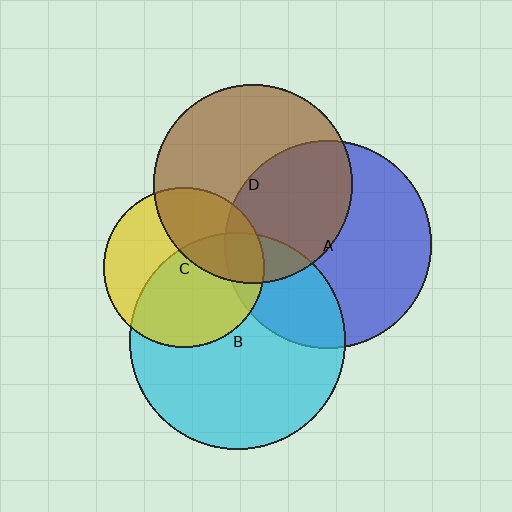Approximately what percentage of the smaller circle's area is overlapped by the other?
Approximately 15%.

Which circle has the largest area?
Circle B (cyan).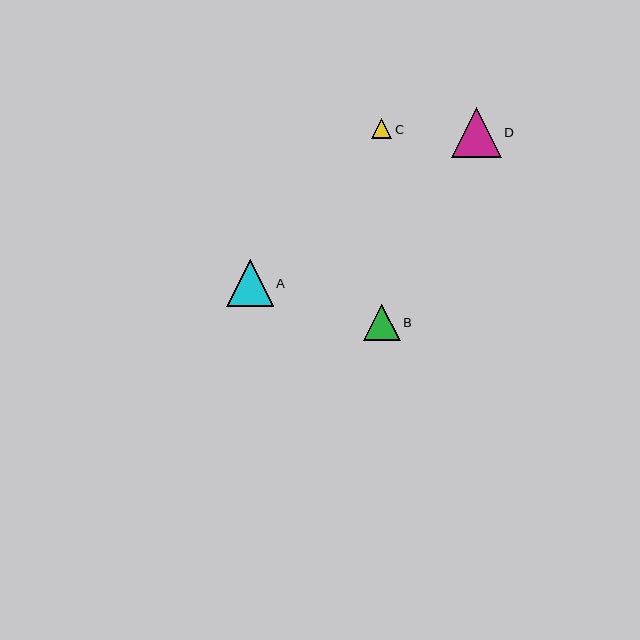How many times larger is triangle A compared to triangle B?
Triangle A is approximately 1.3 times the size of triangle B.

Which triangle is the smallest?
Triangle C is the smallest with a size of approximately 20 pixels.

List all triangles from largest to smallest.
From largest to smallest: D, A, B, C.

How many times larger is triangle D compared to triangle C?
Triangle D is approximately 2.5 times the size of triangle C.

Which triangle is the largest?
Triangle D is the largest with a size of approximately 50 pixels.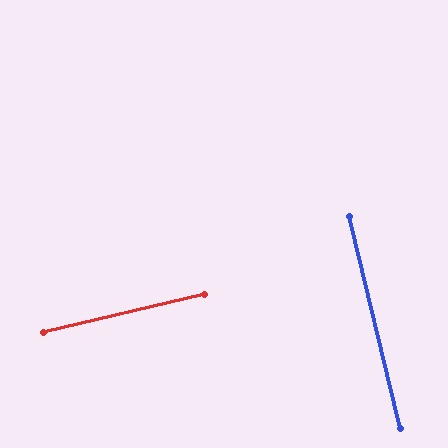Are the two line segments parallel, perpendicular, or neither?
Perpendicular — they meet at approximately 90°.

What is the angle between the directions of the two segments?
Approximately 90 degrees.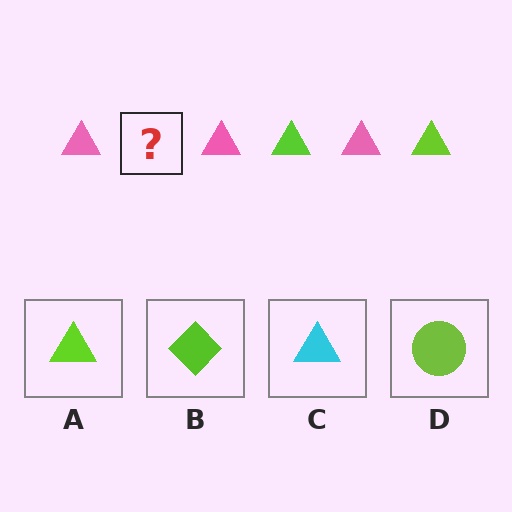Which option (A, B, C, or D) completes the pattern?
A.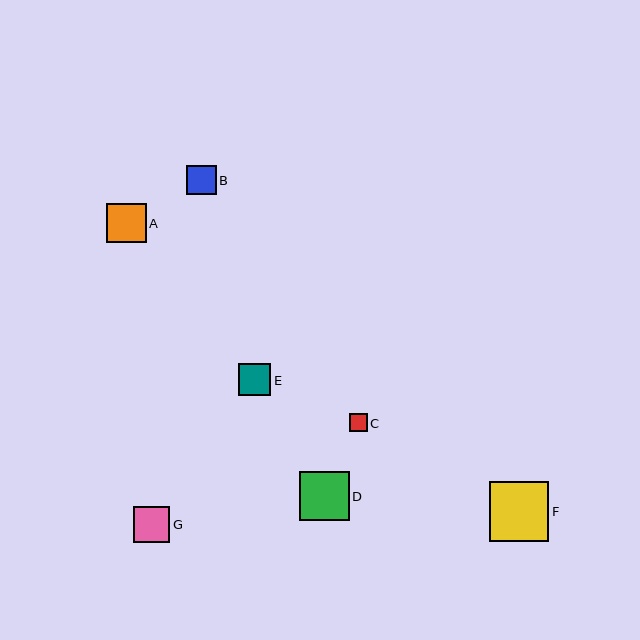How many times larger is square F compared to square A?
Square F is approximately 1.5 times the size of square A.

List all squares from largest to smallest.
From largest to smallest: F, D, A, G, E, B, C.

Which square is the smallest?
Square C is the smallest with a size of approximately 18 pixels.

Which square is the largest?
Square F is the largest with a size of approximately 60 pixels.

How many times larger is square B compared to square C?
Square B is approximately 1.7 times the size of square C.